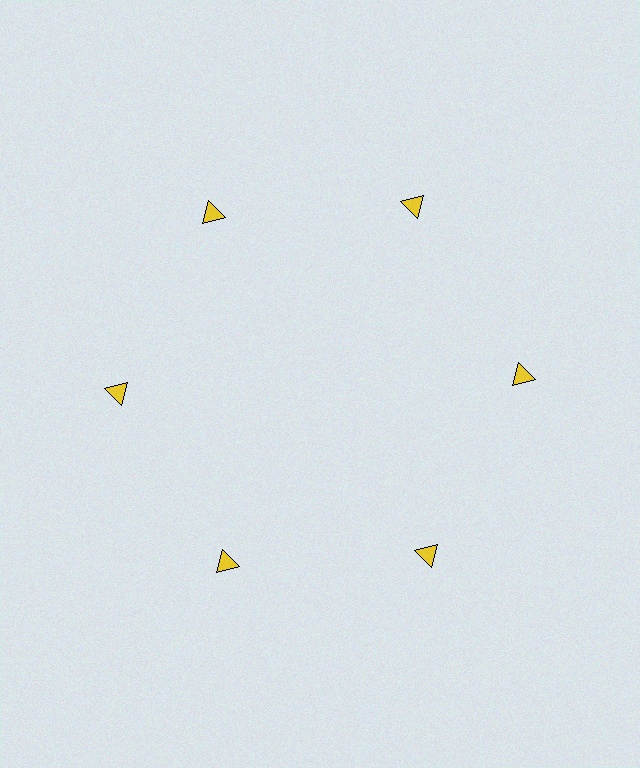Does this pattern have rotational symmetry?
Yes, this pattern has 6-fold rotational symmetry. It looks the same after rotating 60 degrees around the center.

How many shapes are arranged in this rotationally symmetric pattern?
There are 6 shapes, arranged in 6 groups of 1.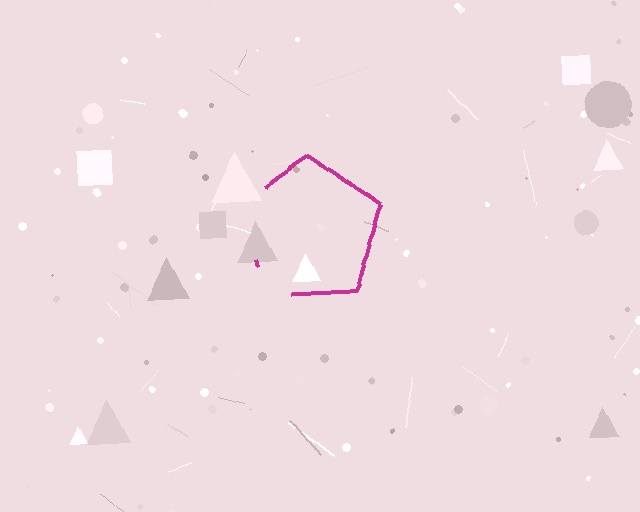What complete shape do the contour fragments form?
The contour fragments form a pentagon.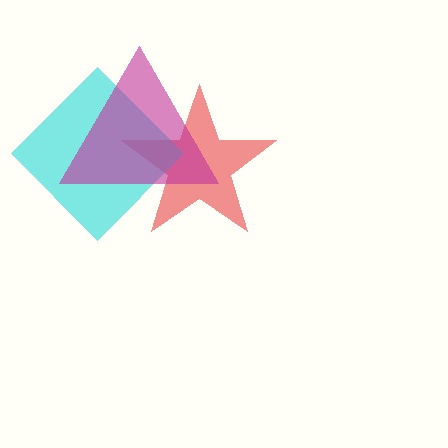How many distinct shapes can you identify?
There are 3 distinct shapes: a red star, a cyan diamond, a magenta triangle.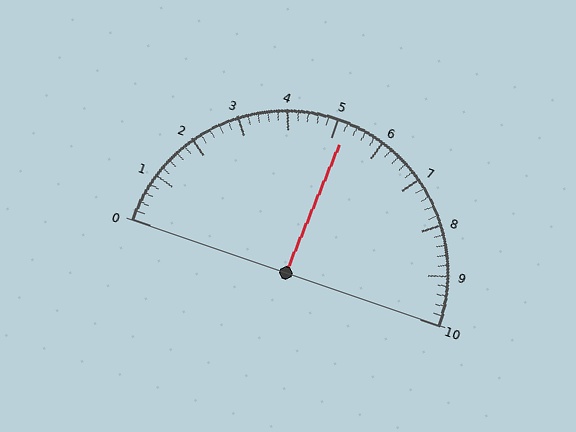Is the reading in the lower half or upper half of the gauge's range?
The reading is in the upper half of the range (0 to 10).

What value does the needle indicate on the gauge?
The needle indicates approximately 5.2.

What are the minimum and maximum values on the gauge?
The gauge ranges from 0 to 10.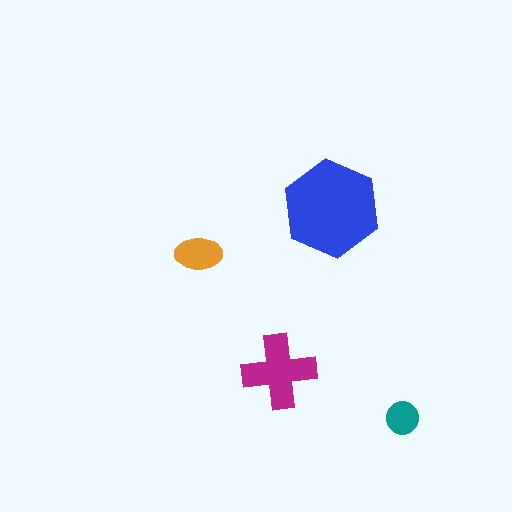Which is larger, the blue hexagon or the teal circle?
The blue hexagon.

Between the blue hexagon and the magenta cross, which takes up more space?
The blue hexagon.